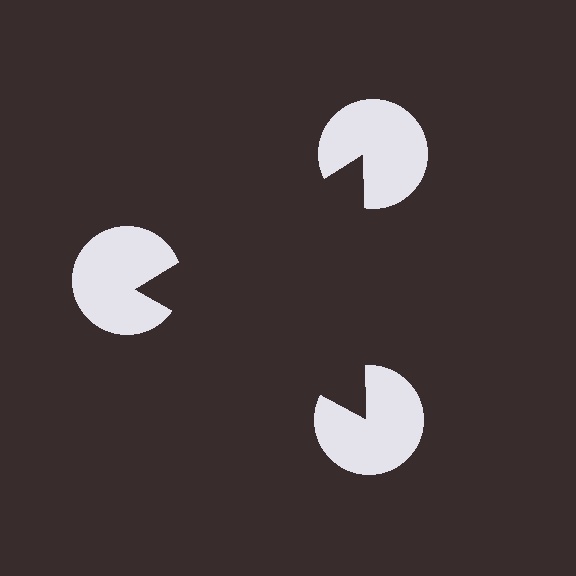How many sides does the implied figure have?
3 sides.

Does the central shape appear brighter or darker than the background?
It typically appears slightly darker than the background, even though no actual brightness change is drawn.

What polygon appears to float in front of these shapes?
An illusory triangle — its edges are inferred from the aligned wedge cuts in the pac-man discs, not physically drawn.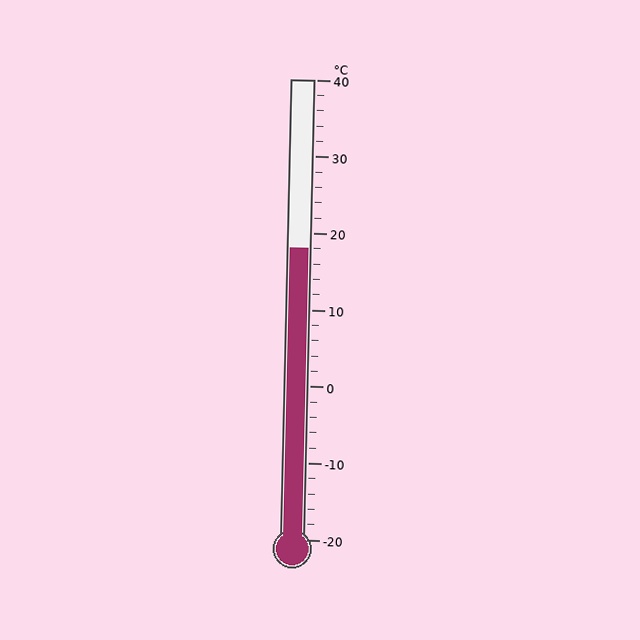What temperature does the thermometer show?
The thermometer shows approximately 18°C.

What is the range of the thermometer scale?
The thermometer scale ranges from -20°C to 40°C.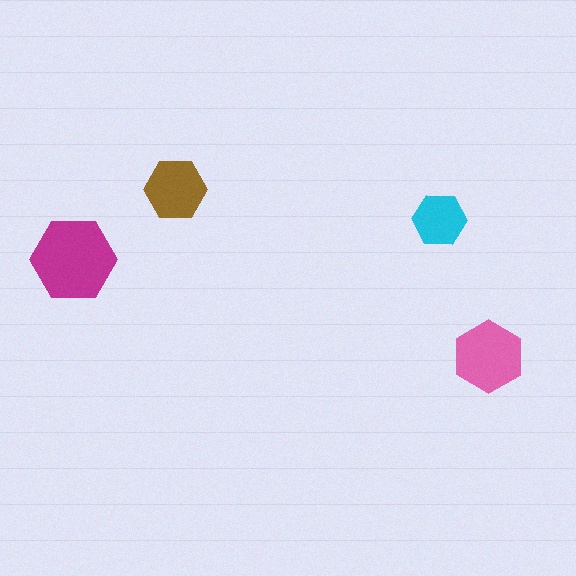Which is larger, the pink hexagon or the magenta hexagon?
The magenta one.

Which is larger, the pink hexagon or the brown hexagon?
The pink one.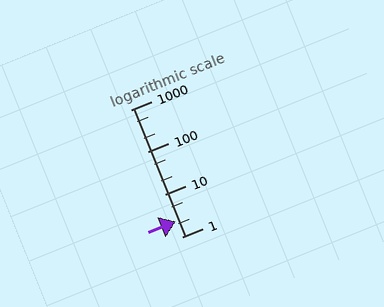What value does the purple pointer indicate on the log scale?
The pointer indicates approximately 2.3.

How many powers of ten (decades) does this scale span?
The scale spans 3 decades, from 1 to 1000.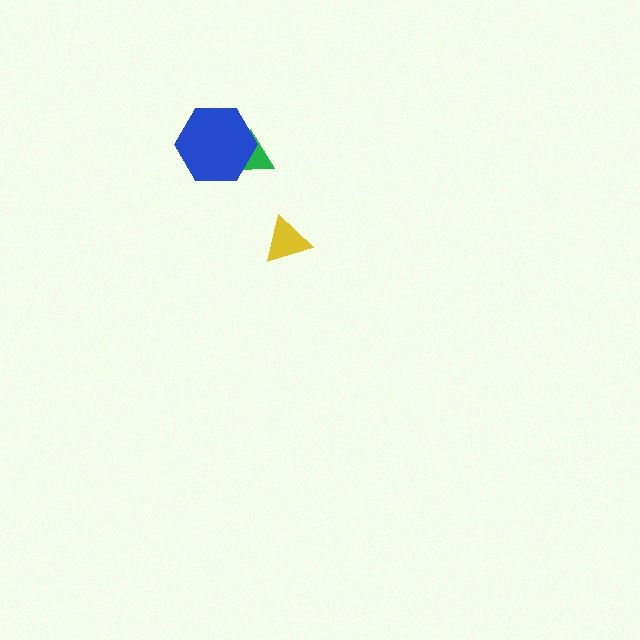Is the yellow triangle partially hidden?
No, no other shape covers it.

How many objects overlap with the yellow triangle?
0 objects overlap with the yellow triangle.